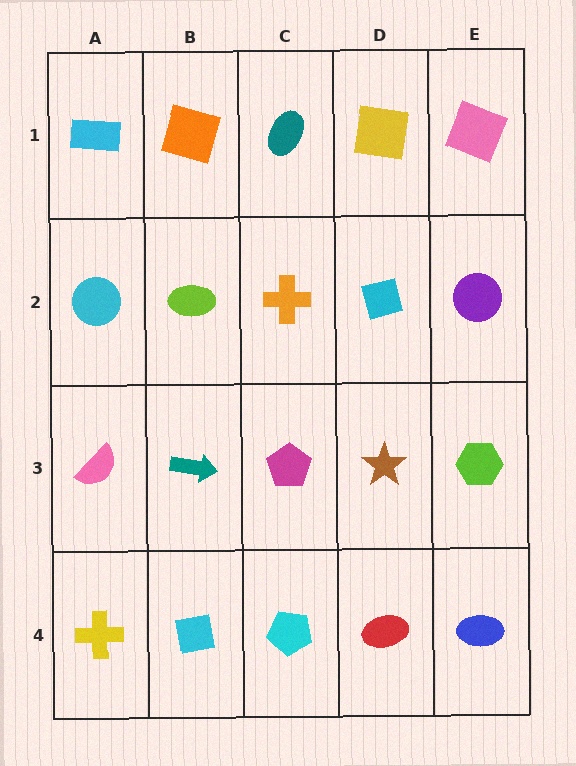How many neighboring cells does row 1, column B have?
3.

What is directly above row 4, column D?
A brown star.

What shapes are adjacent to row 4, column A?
A pink semicircle (row 3, column A), a cyan square (row 4, column B).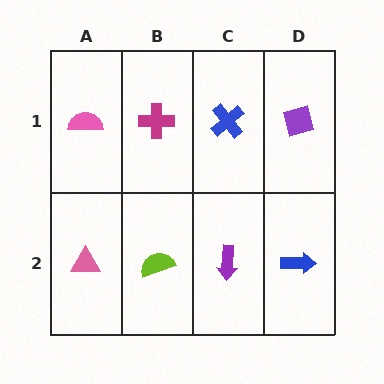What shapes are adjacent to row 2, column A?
A pink semicircle (row 1, column A), a lime semicircle (row 2, column B).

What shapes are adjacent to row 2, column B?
A magenta cross (row 1, column B), a pink triangle (row 2, column A), a purple arrow (row 2, column C).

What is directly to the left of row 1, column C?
A magenta cross.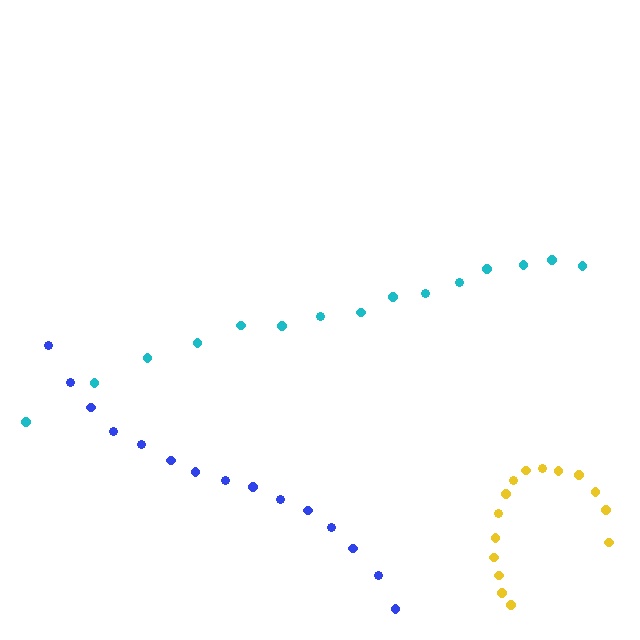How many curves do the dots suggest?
There are 3 distinct paths.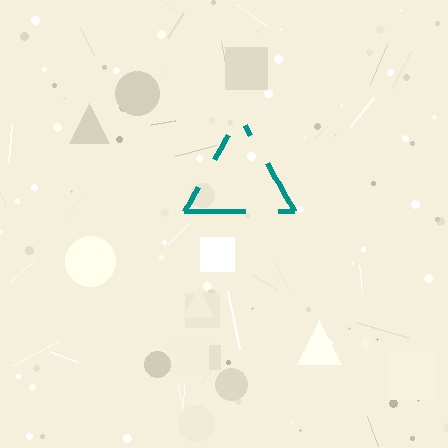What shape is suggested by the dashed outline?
The dashed outline suggests a triangle.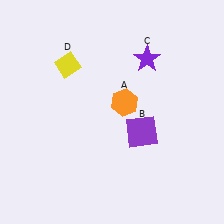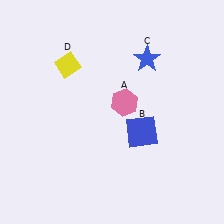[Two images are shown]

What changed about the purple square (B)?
In Image 1, B is purple. In Image 2, it changed to blue.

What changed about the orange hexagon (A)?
In Image 1, A is orange. In Image 2, it changed to pink.